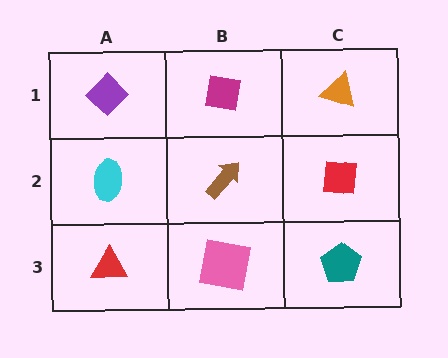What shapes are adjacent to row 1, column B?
A brown arrow (row 2, column B), a purple diamond (row 1, column A), an orange triangle (row 1, column C).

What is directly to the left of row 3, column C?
A pink square.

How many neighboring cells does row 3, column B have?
3.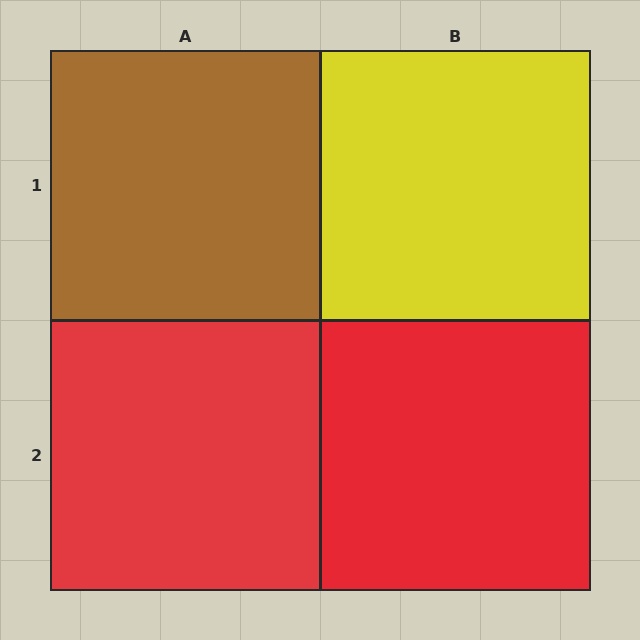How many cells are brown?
1 cell is brown.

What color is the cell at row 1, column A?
Brown.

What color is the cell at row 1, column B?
Yellow.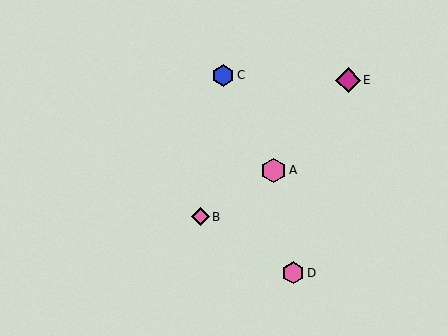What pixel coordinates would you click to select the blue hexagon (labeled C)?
Click at (223, 75) to select the blue hexagon C.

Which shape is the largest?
The pink hexagon (labeled A) is the largest.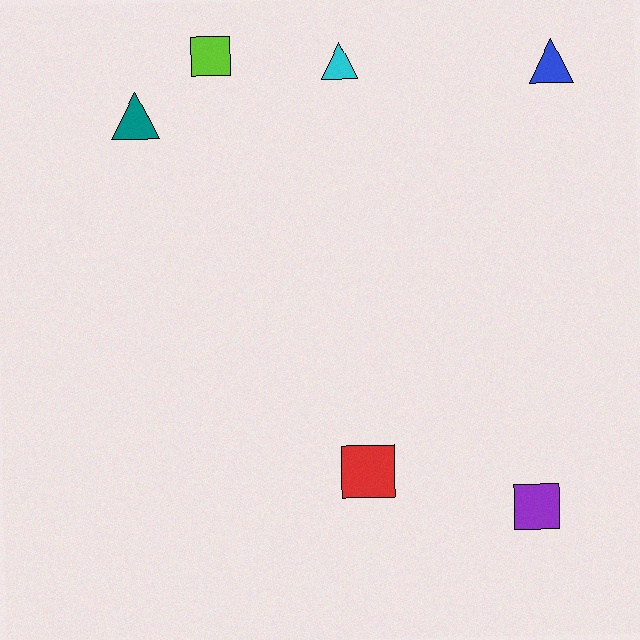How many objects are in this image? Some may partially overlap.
There are 6 objects.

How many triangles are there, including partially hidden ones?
There are 3 triangles.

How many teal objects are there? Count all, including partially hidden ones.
There is 1 teal object.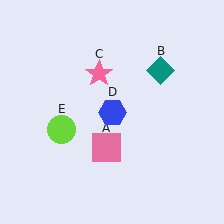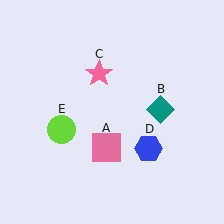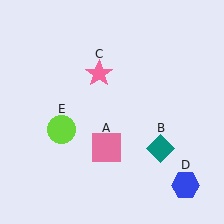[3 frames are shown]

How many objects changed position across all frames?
2 objects changed position: teal diamond (object B), blue hexagon (object D).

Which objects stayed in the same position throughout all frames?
Pink square (object A) and pink star (object C) and lime circle (object E) remained stationary.